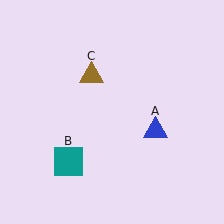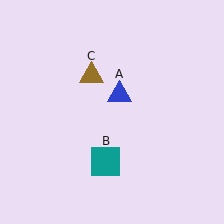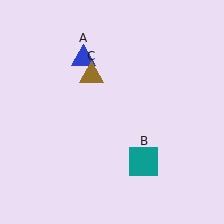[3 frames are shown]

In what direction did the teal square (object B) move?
The teal square (object B) moved right.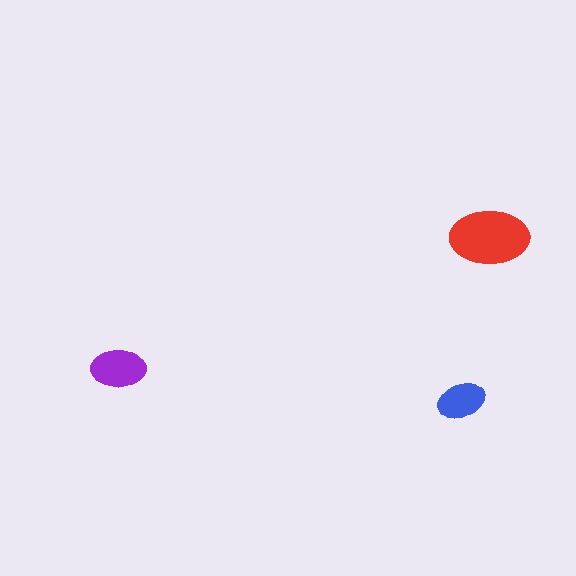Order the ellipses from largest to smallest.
the red one, the purple one, the blue one.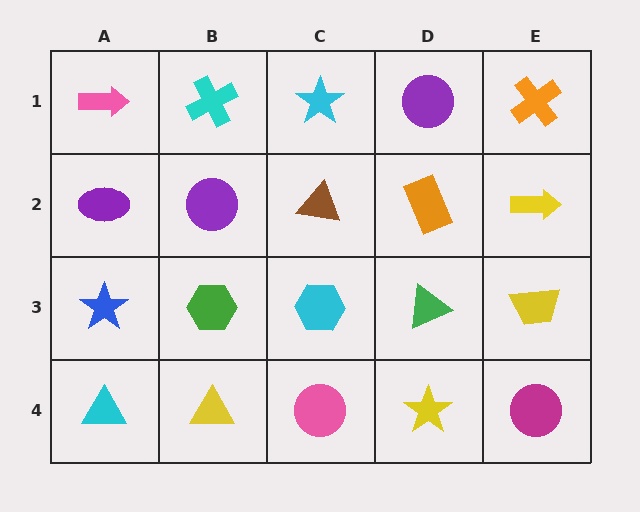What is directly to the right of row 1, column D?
An orange cross.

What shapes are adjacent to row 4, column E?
A yellow trapezoid (row 3, column E), a yellow star (row 4, column D).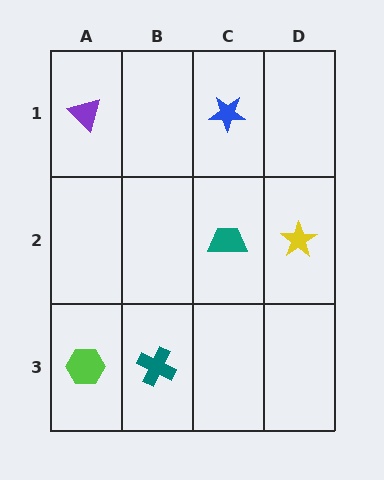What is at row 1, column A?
A purple triangle.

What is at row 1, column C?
A blue star.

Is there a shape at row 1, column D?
No, that cell is empty.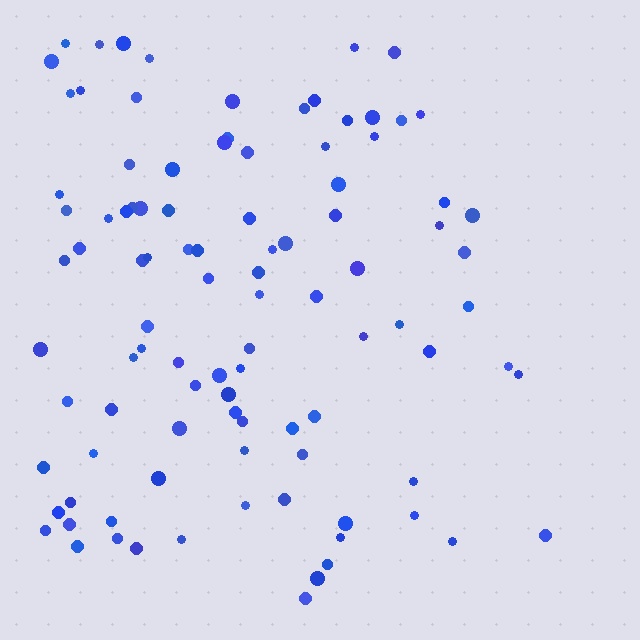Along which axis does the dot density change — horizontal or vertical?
Horizontal.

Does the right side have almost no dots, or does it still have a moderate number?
Still a moderate number, just noticeably fewer than the left.